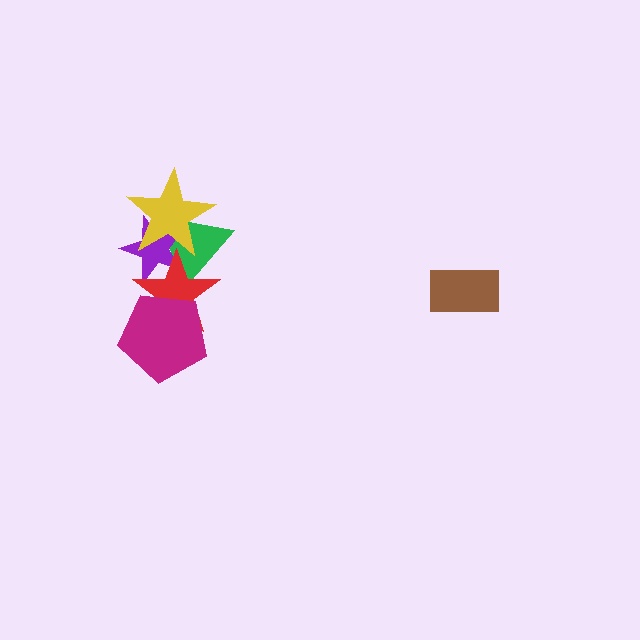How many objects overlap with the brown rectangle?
0 objects overlap with the brown rectangle.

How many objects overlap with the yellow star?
3 objects overlap with the yellow star.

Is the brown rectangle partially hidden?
No, no other shape covers it.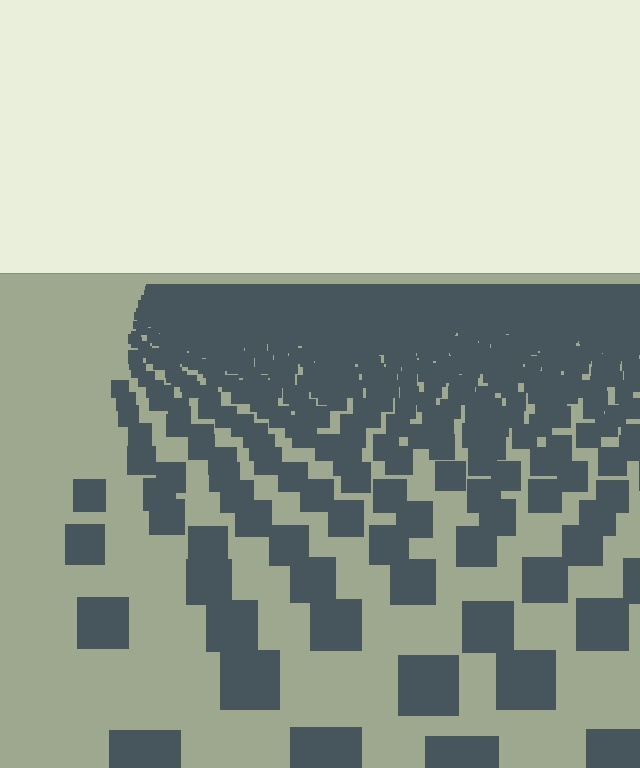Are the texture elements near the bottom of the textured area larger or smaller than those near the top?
Larger. Near the bottom, elements are closer to the viewer and appear at a bigger on-screen size.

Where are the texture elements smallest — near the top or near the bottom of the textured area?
Near the top.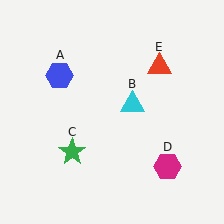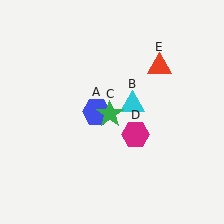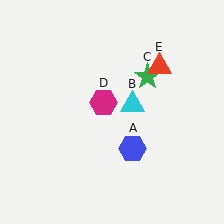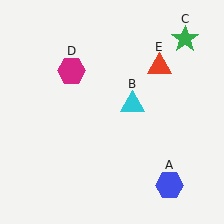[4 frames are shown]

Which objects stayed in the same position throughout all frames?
Cyan triangle (object B) and red triangle (object E) remained stationary.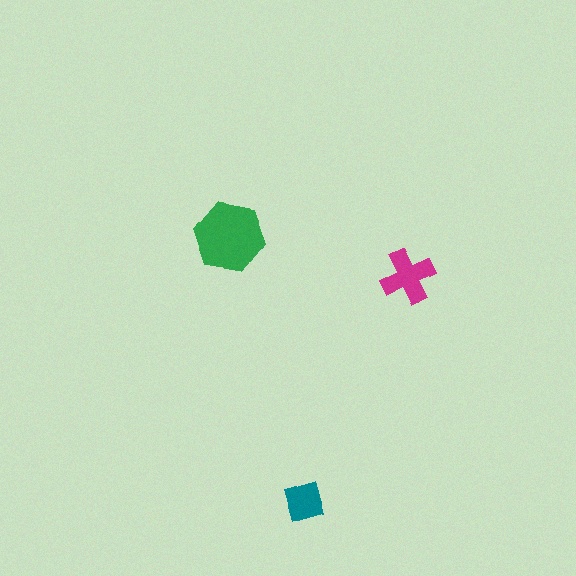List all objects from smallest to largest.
The teal diamond, the magenta cross, the green hexagon.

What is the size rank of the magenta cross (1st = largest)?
2nd.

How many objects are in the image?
There are 3 objects in the image.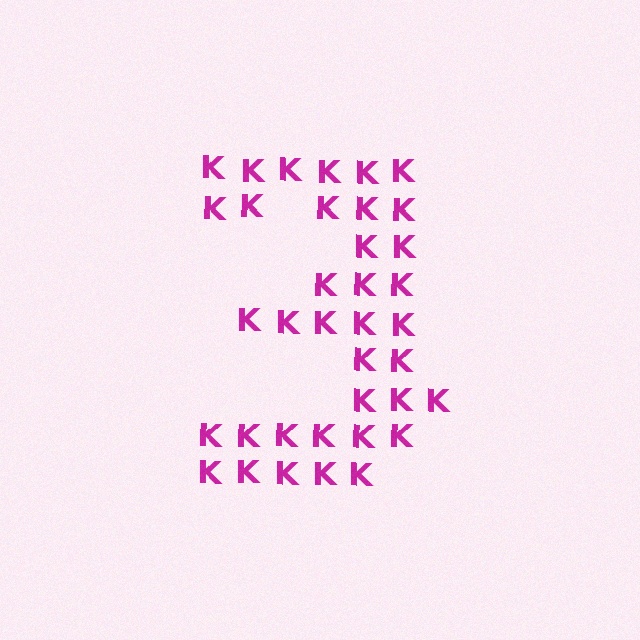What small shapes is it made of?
It is made of small letter K's.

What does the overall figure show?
The overall figure shows the digit 3.